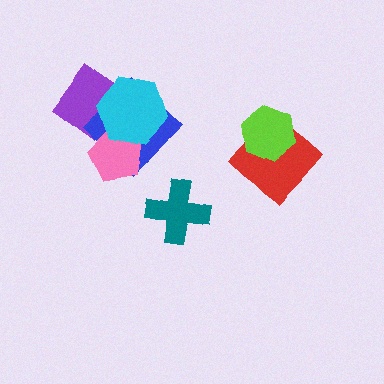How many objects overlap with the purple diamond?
3 objects overlap with the purple diamond.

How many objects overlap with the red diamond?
1 object overlaps with the red diamond.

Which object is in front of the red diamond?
The lime hexagon is in front of the red diamond.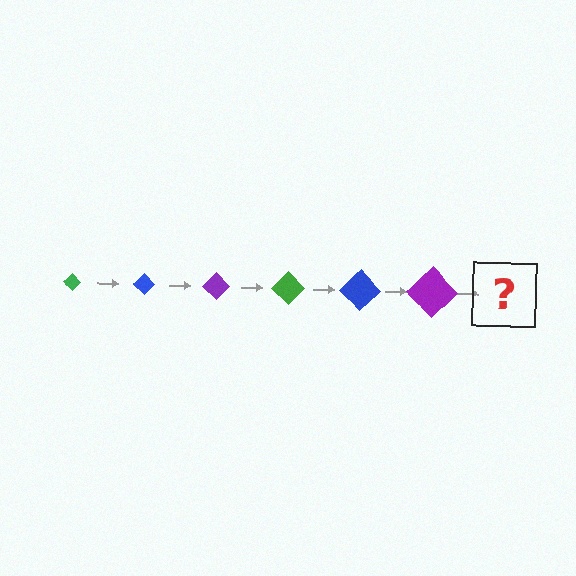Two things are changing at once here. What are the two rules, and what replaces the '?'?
The two rules are that the diamond grows larger each step and the color cycles through green, blue, and purple. The '?' should be a green diamond, larger than the previous one.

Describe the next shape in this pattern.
It should be a green diamond, larger than the previous one.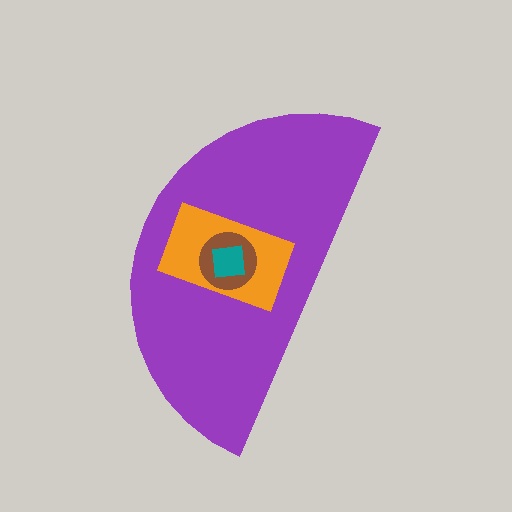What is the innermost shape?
The teal square.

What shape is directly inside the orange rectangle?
The brown circle.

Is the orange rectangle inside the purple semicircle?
Yes.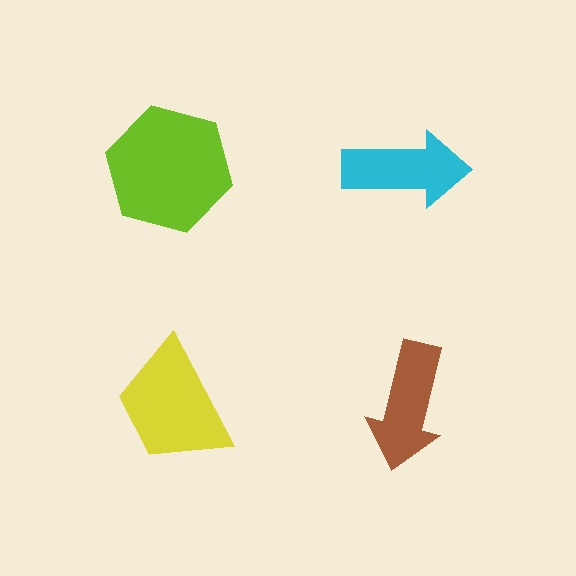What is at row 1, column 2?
A cyan arrow.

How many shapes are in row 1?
2 shapes.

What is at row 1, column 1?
A lime hexagon.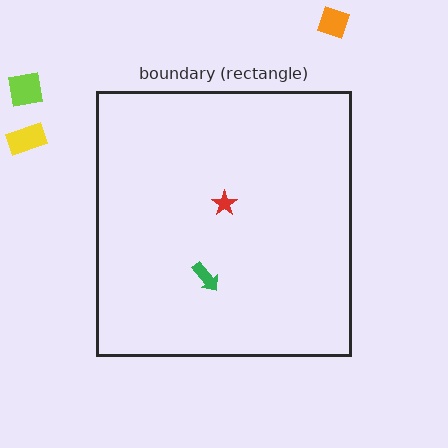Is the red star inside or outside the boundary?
Inside.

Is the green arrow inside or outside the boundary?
Inside.